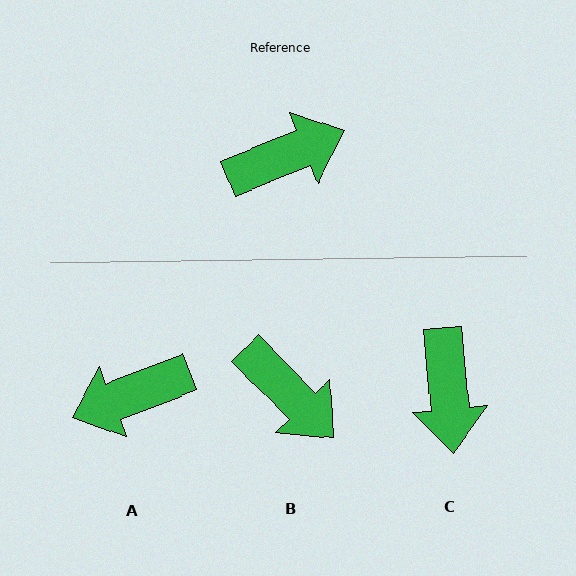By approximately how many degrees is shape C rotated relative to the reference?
Approximately 107 degrees clockwise.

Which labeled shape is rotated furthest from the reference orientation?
A, about 179 degrees away.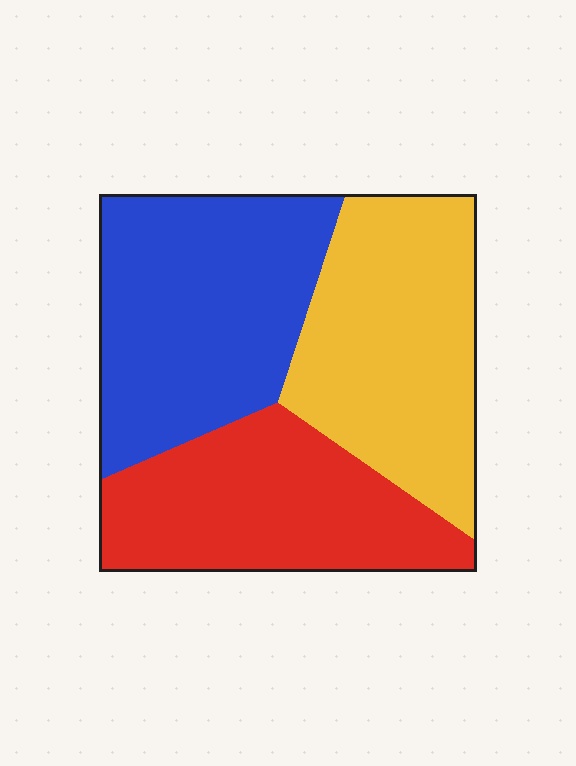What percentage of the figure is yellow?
Yellow takes up about one third (1/3) of the figure.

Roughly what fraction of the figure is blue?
Blue covers roughly 35% of the figure.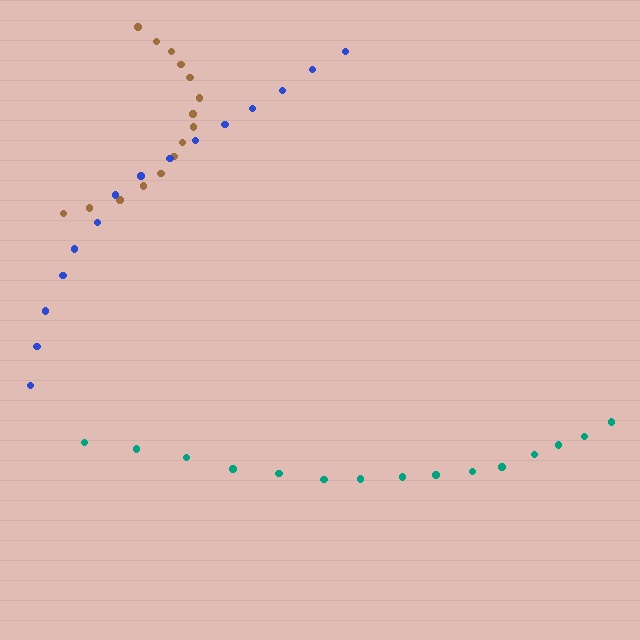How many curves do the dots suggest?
There are 3 distinct paths.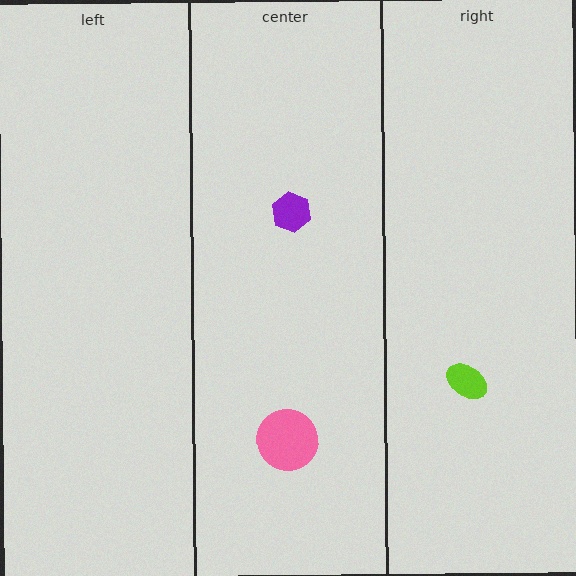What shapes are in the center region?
The pink circle, the purple hexagon.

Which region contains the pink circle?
The center region.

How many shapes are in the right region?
1.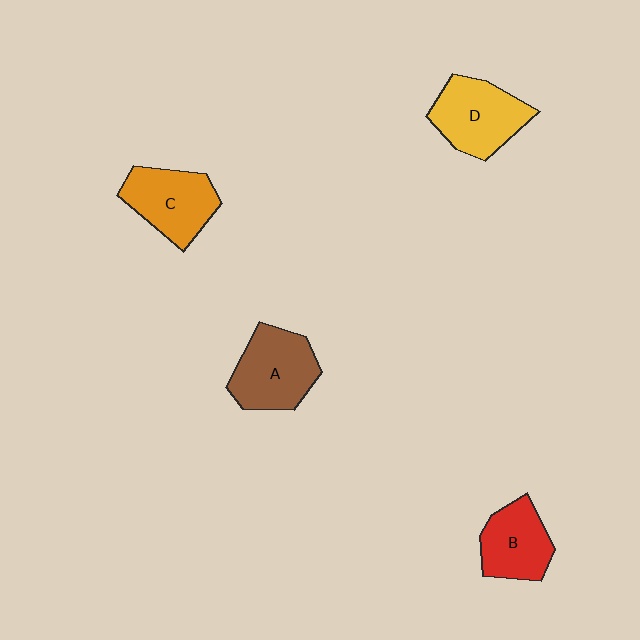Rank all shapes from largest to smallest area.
From largest to smallest: A (brown), D (yellow), C (orange), B (red).